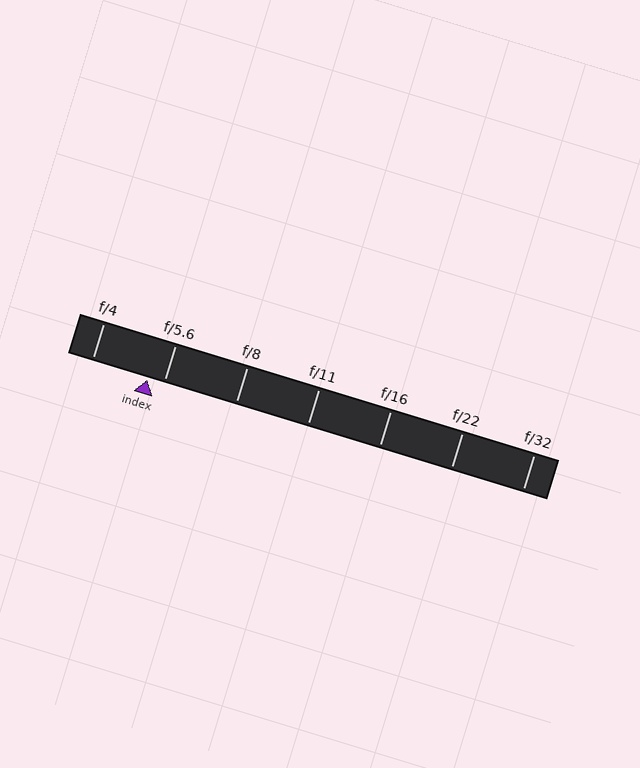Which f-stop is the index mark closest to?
The index mark is closest to f/5.6.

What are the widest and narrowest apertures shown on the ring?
The widest aperture shown is f/4 and the narrowest is f/32.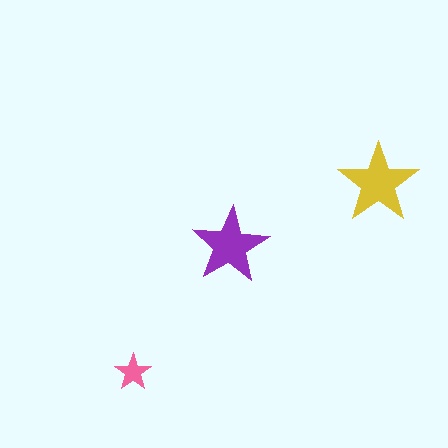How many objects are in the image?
There are 3 objects in the image.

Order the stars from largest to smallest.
the yellow one, the purple one, the pink one.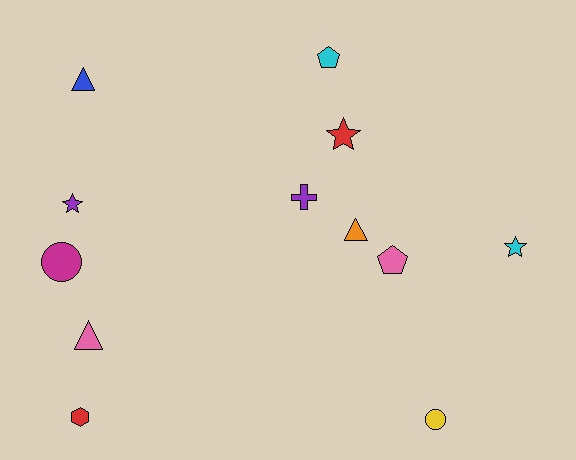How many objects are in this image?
There are 12 objects.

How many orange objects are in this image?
There is 1 orange object.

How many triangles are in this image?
There are 3 triangles.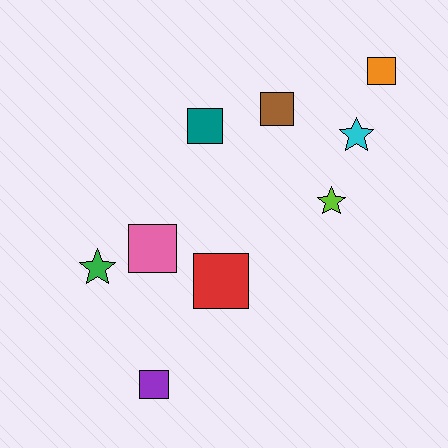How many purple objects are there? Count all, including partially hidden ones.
There is 1 purple object.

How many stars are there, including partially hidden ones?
There are 3 stars.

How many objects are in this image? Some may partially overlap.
There are 9 objects.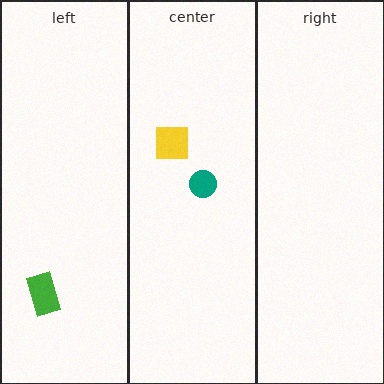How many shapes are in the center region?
2.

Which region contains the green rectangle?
The left region.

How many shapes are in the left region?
1.